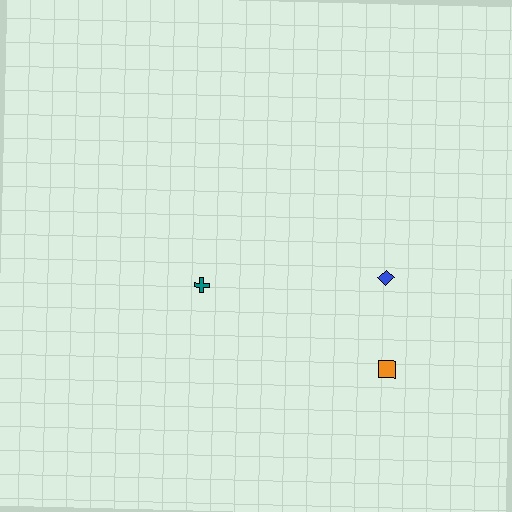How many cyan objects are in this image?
There are no cyan objects.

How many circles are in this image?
There are no circles.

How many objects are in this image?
There are 3 objects.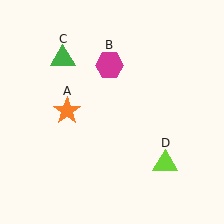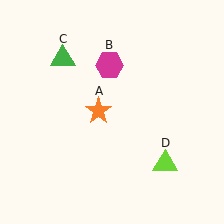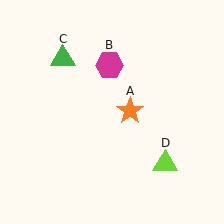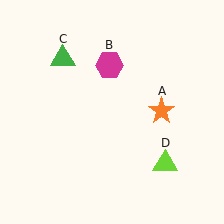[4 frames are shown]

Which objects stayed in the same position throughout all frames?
Magenta hexagon (object B) and green triangle (object C) and lime triangle (object D) remained stationary.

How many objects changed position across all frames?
1 object changed position: orange star (object A).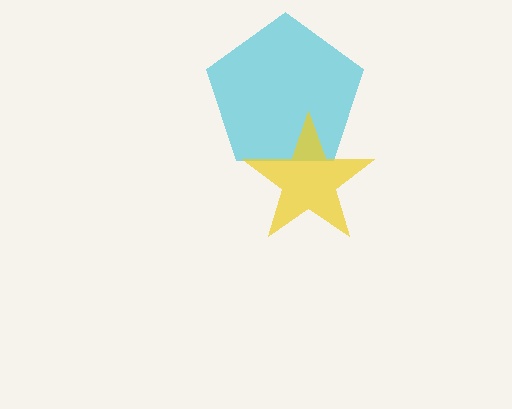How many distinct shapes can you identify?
There are 2 distinct shapes: a cyan pentagon, a yellow star.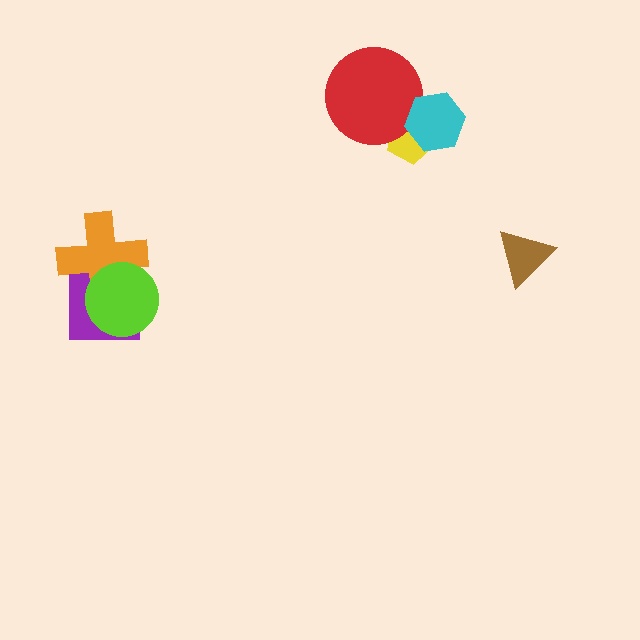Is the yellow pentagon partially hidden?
Yes, it is partially covered by another shape.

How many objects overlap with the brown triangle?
0 objects overlap with the brown triangle.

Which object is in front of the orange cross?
The lime circle is in front of the orange cross.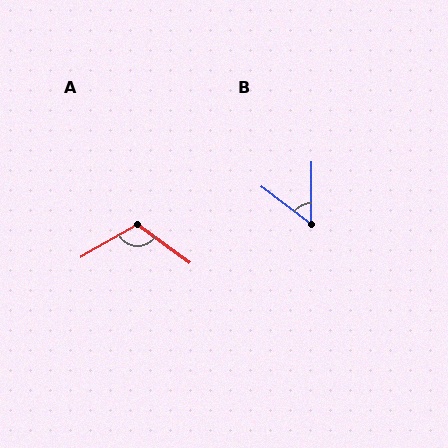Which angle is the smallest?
B, at approximately 54 degrees.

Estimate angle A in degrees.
Approximately 114 degrees.